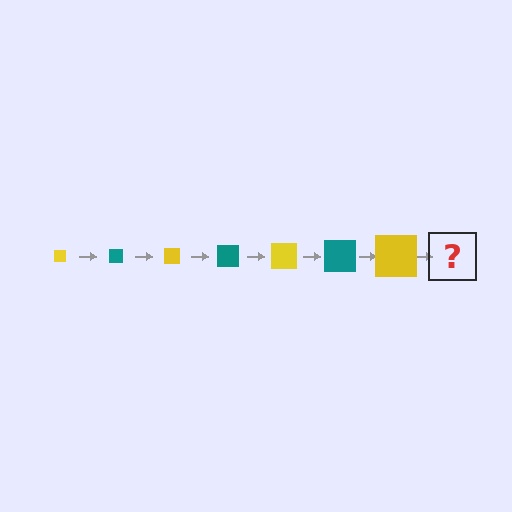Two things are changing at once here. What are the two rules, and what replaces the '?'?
The two rules are that the square grows larger each step and the color cycles through yellow and teal. The '?' should be a teal square, larger than the previous one.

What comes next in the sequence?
The next element should be a teal square, larger than the previous one.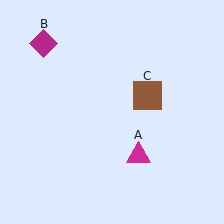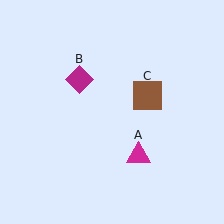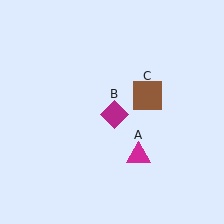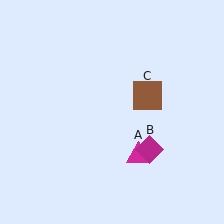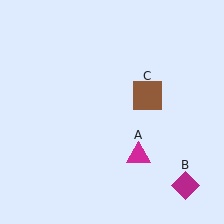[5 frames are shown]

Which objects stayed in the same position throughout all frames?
Magenta triangle (object A) and brown square (object C) remained stationary.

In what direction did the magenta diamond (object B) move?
The magenta diamond (object B) moved down and to the right.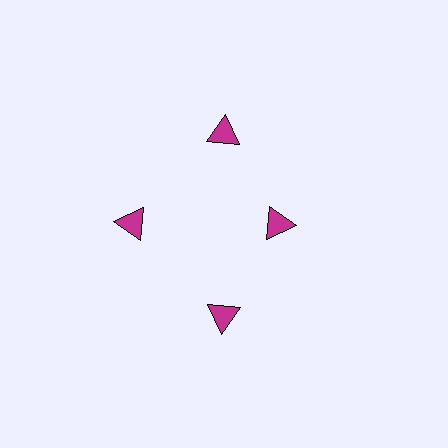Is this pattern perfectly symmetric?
No. The 4 magenta triangles are arranged in a ring, but one element near the 3 o'clock position is pulled inward toward the center, breaking the 4-fold rotational symmetry.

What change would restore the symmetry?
The symmetry would be restored by moving it outward, back onto the ring so that all 4 triangles sit at equal angles and equal distance from the center.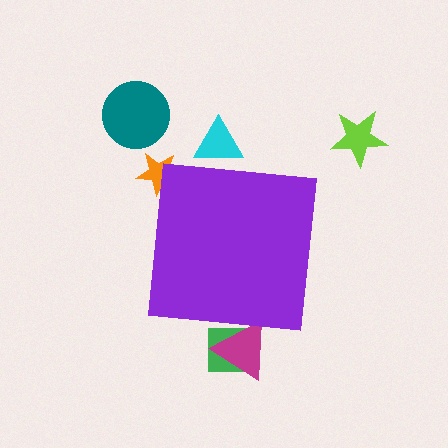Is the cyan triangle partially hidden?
Yes, the cyan triangle is partially hidden behind the purple square.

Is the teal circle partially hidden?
No, the teal circle is fully visible.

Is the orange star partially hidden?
Yes, the orange star is partially hidden behind the purple square.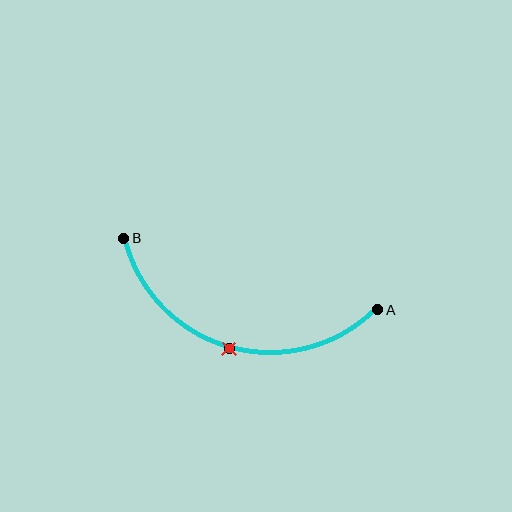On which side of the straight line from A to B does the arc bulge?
The arc bulges below the straight line connecting A and B.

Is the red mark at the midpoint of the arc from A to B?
Yes. The red mark lies on the arc at equal arc-length from both A and B — it is the arc midpoint.